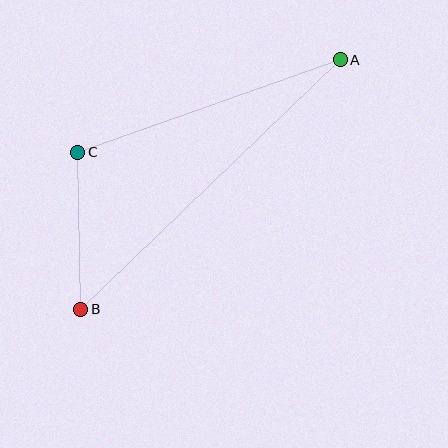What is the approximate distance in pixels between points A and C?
The distance between A and C is approximately 278 pixels.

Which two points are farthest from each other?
Points A and B are farthest from each other.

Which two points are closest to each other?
Points B and C are closest to each other.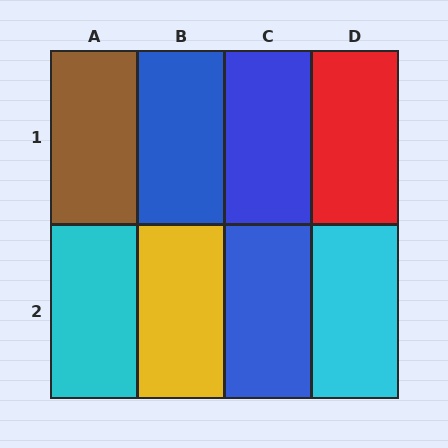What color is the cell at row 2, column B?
Yellow.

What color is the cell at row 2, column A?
Cyan.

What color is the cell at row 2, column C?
Blue.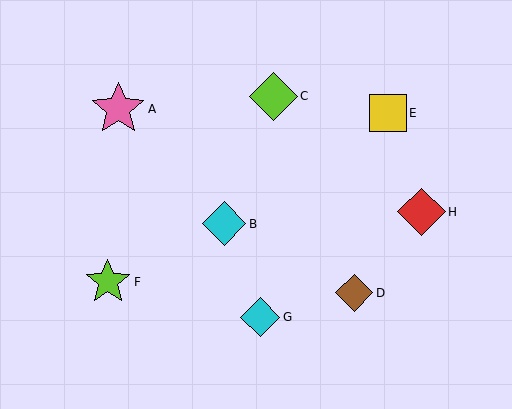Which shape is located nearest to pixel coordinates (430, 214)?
The red diamond (labeled H) at (421, 212) is nearest to that location.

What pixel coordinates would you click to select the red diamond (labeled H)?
Click at (421, 212) to select the red diamond H.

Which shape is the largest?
The pink star (labeled A) is the largest.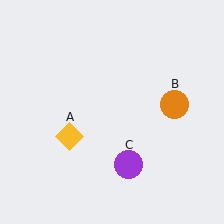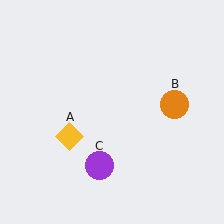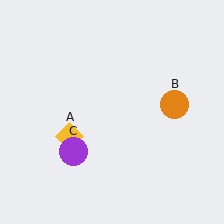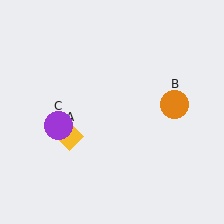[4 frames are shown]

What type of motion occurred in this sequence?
The purple circle (object C) rotated clockwise around the center of the scene.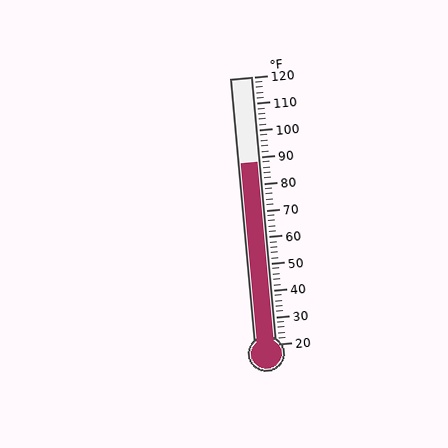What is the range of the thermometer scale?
The thermometer scale ranges from 20°F to 120°F.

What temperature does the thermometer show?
The thermometer shows approximately 88°F.